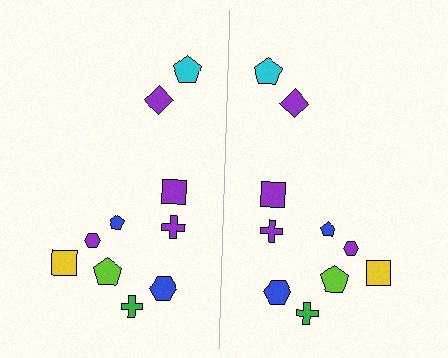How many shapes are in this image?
There are 20 shapes in this image.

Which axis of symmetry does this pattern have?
The pattern has a vertical axis of symmetry running through the center of the image.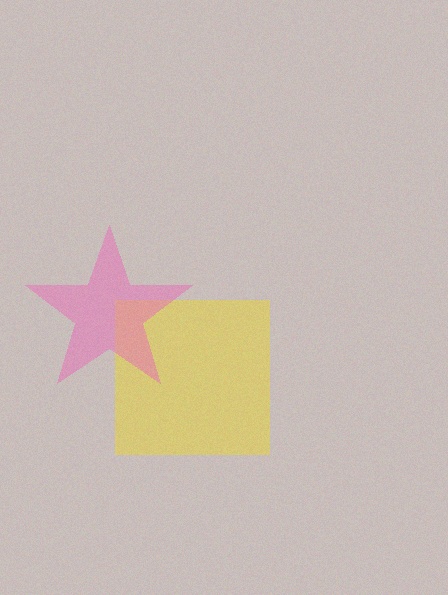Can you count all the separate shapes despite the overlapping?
Yes, there are 2 separate shapes.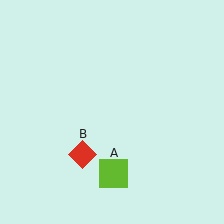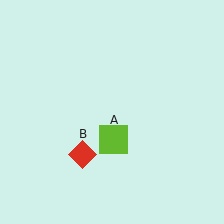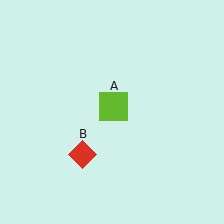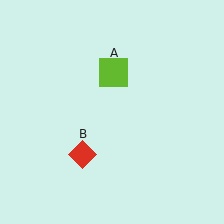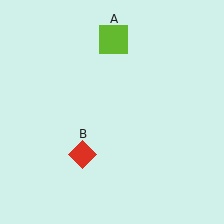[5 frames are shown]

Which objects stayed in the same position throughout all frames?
Red diamond (object B) remained stationary.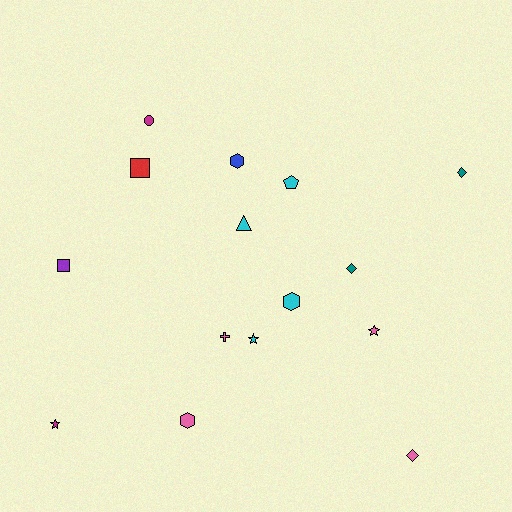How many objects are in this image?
There are 15 objects.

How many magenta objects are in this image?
There are 2 magenta objects.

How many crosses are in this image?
There is 1 cross.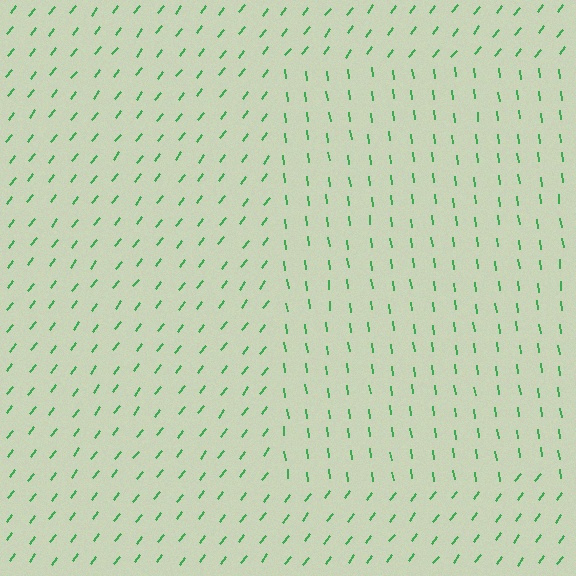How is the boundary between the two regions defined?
The boundary is defined purely by a change in line orientation (approximately 45 degrees difference). All lines are the same color and thickness.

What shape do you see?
I see a rectangle.